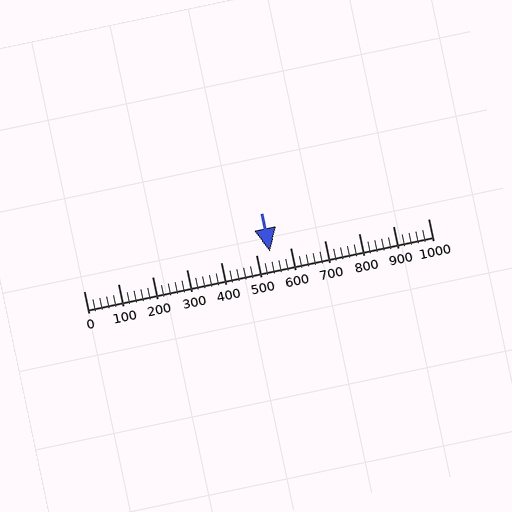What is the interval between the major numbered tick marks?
The major tick marks are spaced 100 units apart.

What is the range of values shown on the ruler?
The ruler shows values from 0 to 1000.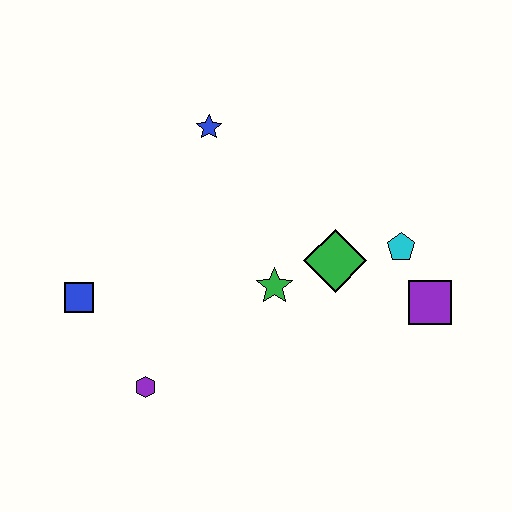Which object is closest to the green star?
The green diamond is closest to the green star.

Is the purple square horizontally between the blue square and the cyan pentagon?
No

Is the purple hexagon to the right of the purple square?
No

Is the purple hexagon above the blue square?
No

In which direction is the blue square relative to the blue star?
The blue square is below the blue star.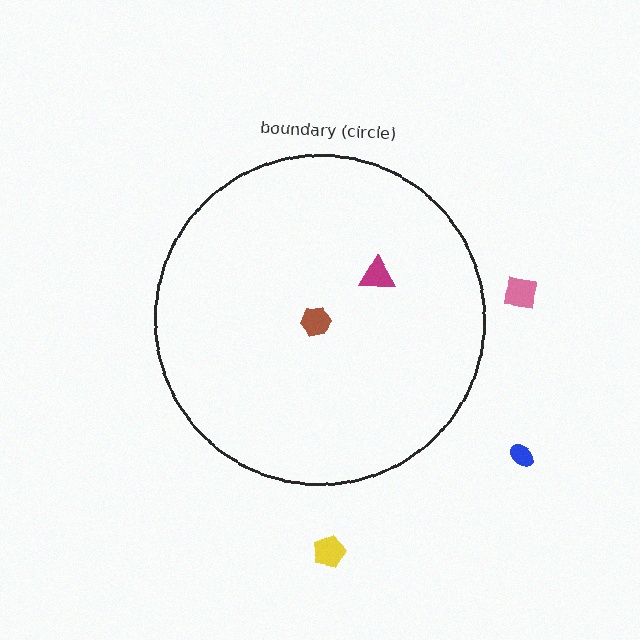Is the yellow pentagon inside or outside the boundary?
Outside.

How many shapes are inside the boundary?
2 inside, 3 outside.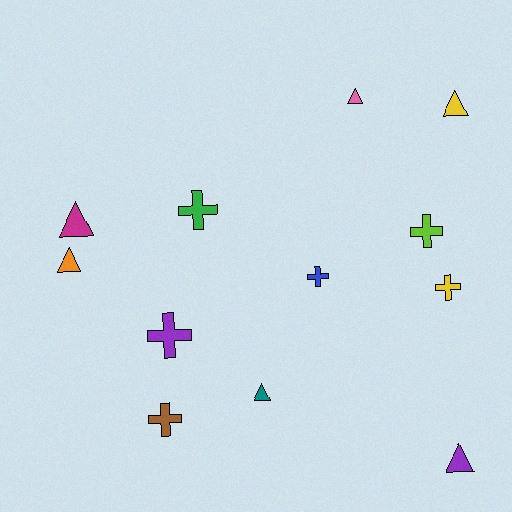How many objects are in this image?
There are 12 objects.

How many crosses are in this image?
There are 6 crosses.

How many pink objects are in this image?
There is 1 pink object.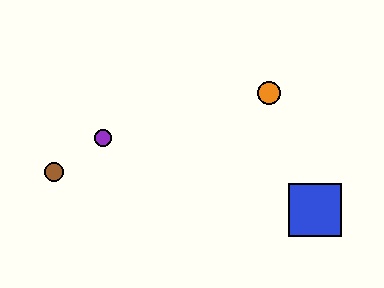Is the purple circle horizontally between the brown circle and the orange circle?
Yes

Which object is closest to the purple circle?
The brown circle is closest to the purple circle.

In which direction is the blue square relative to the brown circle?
The blue square is to the right of the brown circle.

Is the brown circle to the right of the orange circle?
No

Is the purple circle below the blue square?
No